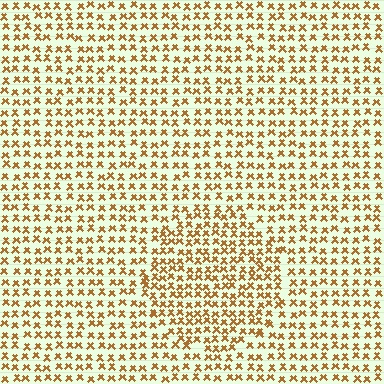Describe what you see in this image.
The image contains small brown elements arranged at two different densities. A circle-shaped region is visible where the elements are more densely packed than the surrounding area.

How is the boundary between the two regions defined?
The boundary is defined by a change in element density (approximately 1.5x ratio). All elements are the same color, size, and shape.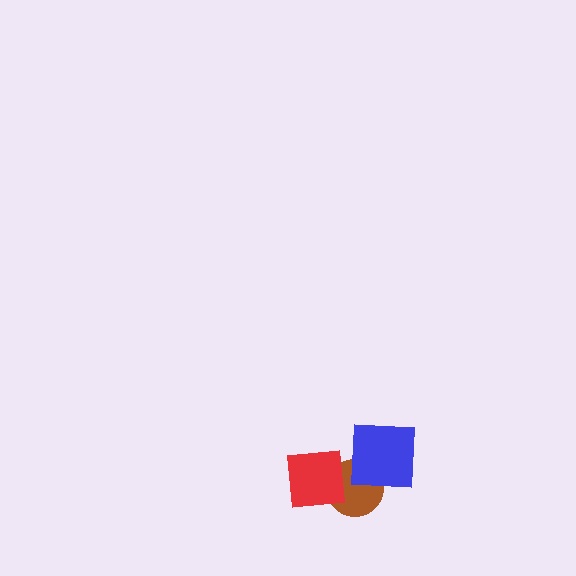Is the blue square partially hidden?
Yes, it is partially covered by another shape.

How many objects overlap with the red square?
2 objects overlap with the red square.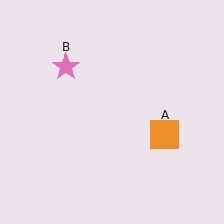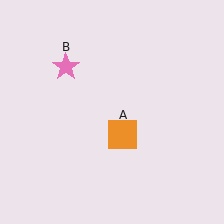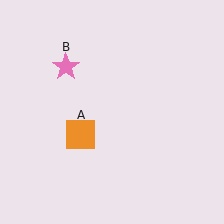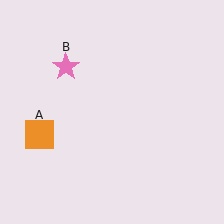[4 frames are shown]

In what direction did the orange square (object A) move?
The orange square (object A) moved left.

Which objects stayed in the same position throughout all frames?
Pink star (object B) remained stationary.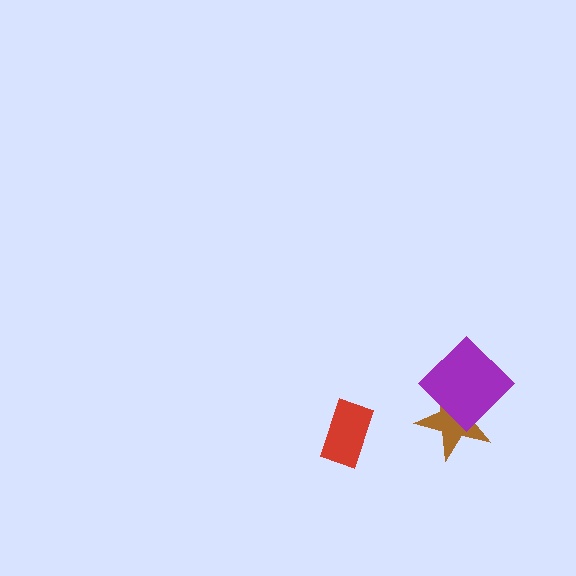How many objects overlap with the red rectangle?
0 objects overlap with the red rectangle.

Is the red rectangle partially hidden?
No, no other shape covers it.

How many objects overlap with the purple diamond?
1 object overlaps with the purple diamond.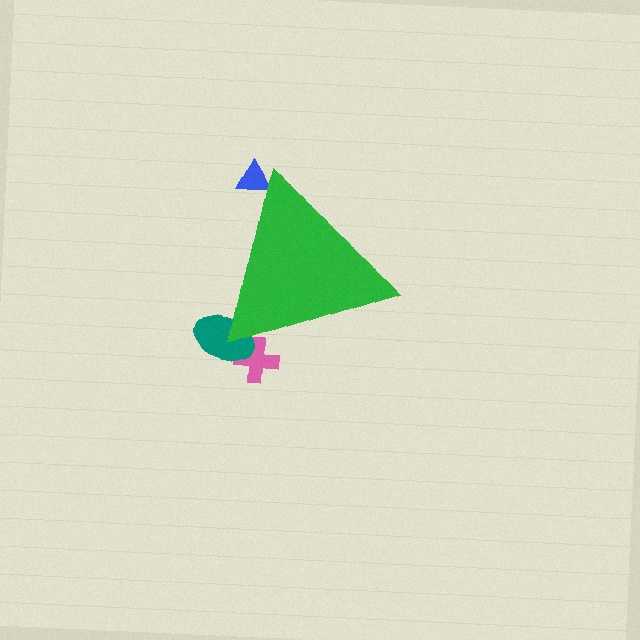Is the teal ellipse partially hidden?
Yes, the teal ellipse is partially hidden behind the green triangle.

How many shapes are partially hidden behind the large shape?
3 shapes are partially hidden.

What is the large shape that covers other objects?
A green triangle.